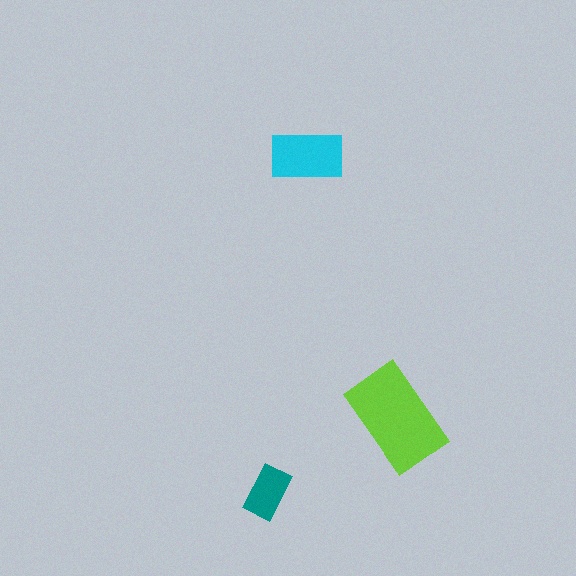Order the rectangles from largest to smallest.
the lime one, the cyan one, the teal one.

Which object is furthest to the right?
The lime rectangle is rightmost.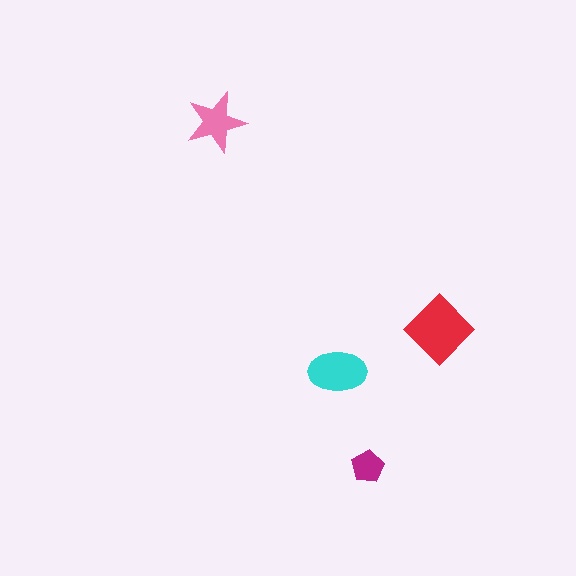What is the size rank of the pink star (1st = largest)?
3rd.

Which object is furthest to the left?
The pink star is leftmost.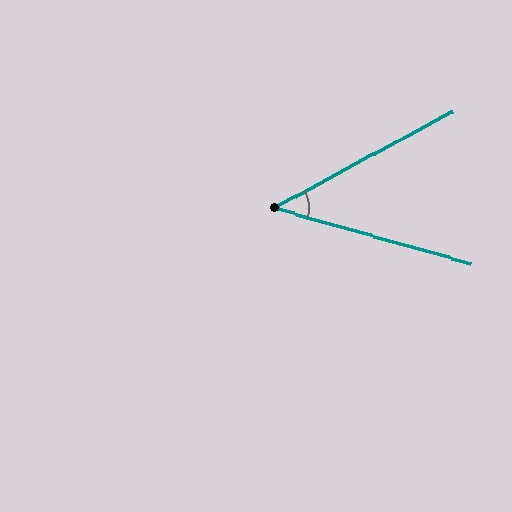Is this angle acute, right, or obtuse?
It is acute.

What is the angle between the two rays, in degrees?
Approximately 44 degrees.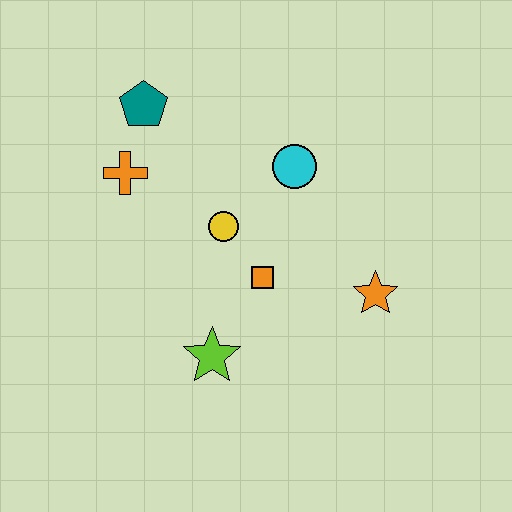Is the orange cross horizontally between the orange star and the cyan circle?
No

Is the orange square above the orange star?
Yes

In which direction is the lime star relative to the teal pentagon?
The lime star is below the teal pentagon.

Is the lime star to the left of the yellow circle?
Yes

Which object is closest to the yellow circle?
The orange square is closest to the yellow circle.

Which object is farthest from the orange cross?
The orange star is farthest from the orange cross.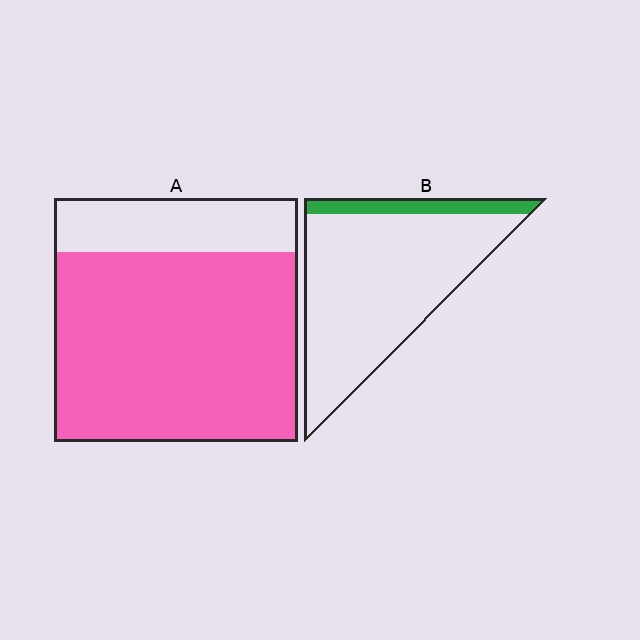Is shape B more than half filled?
No.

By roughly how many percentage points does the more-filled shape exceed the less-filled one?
By roughly 65 percentage points (A over B).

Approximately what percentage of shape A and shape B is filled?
A is approximately 80% and B is approximately 15%.